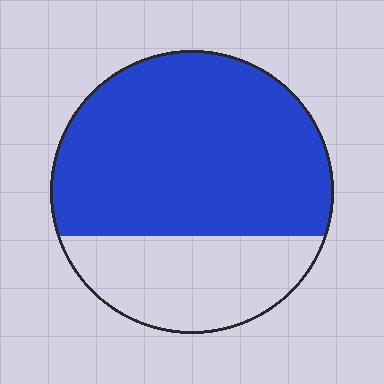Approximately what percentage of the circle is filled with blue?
Approximately 70%.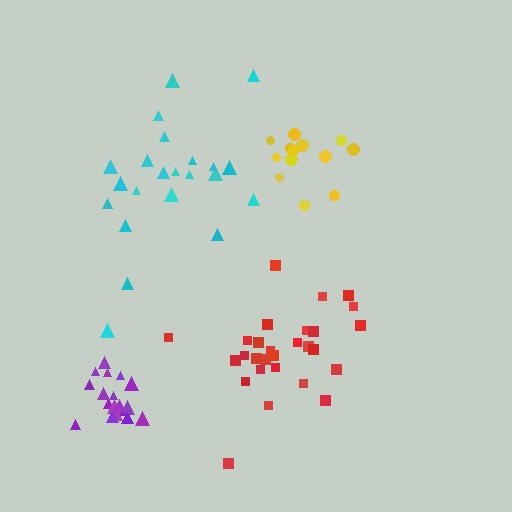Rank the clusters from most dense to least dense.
purple, yellow, red, cyan.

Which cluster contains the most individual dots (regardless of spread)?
Red (28).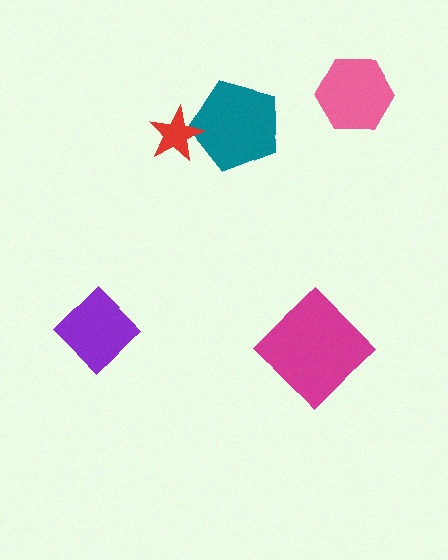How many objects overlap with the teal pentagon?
1 object overlaps with the teal pentagon.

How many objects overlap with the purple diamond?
0 objects overlap with the purple diamond.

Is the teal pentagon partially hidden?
Yes, it is partially covered by another shape.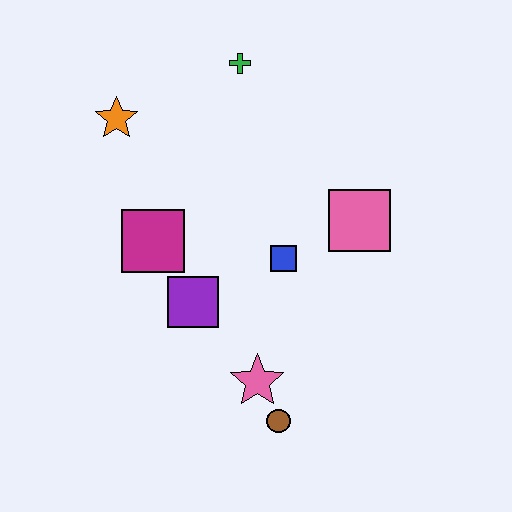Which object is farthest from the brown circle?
The green cross is farthest from the brown circle.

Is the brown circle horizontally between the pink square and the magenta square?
Yes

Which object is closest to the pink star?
The brown circle is closest to the pink star.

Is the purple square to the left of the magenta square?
No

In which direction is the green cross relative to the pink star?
The green cross is above the pink star.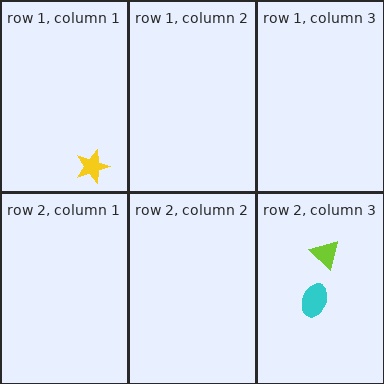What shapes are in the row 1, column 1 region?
The yellow star.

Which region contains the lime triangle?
The row 2, column 3 region.